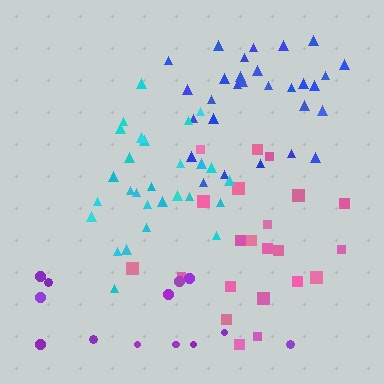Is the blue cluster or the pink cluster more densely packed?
Blue.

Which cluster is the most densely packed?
Blue.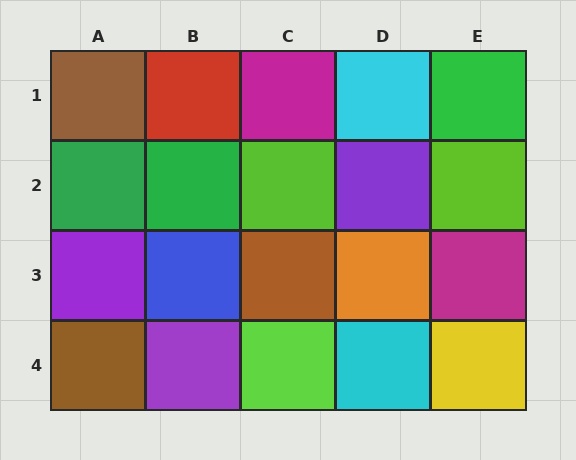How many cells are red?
1 cell is red.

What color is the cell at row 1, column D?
Cyan.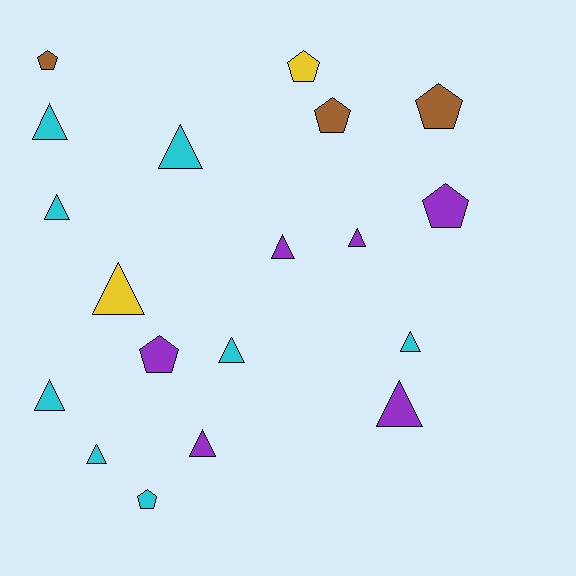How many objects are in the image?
There are 19 objects.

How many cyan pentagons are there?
There is 1 cyan pentagon.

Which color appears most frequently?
Cyan, with 8 objects.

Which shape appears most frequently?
Triangle, with 12 objects.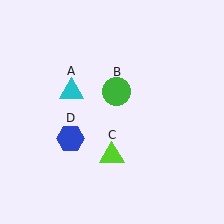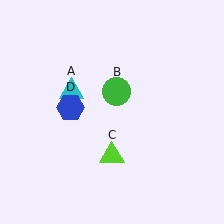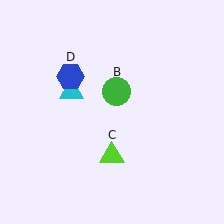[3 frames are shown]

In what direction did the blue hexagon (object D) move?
The blue hexagon (object D) moved up.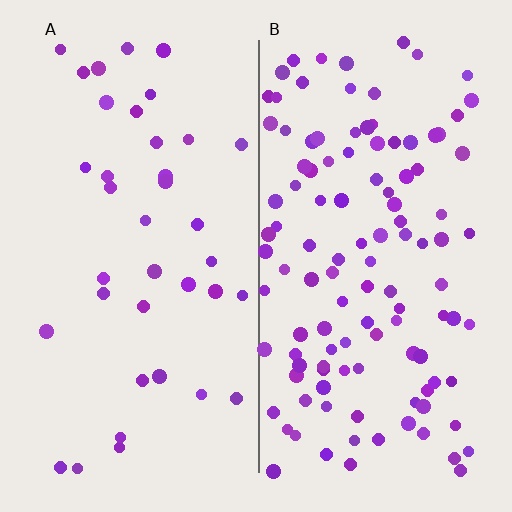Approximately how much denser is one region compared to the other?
Approximately 3.1× — region B over region A.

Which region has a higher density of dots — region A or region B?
B (the right).